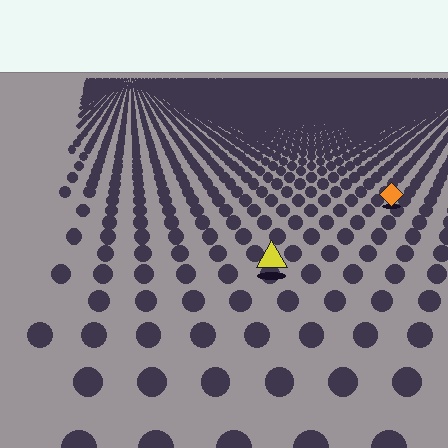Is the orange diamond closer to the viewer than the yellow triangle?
No. The yellow triangle is closer — you can tell from the texture gradient: the ground texture is coarser near it.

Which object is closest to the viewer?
The yellow triangle is closest. The texture marks near it are larger and more spread out.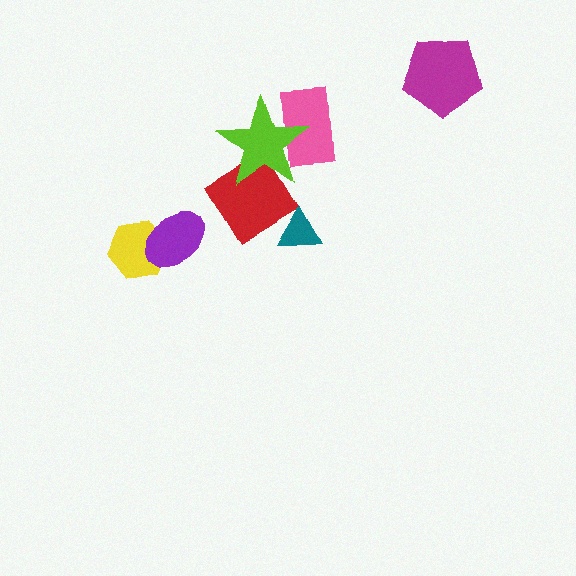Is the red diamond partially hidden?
Yes, it is partially covered by another shape.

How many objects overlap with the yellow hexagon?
1 object overlaps with the yellow hexagon.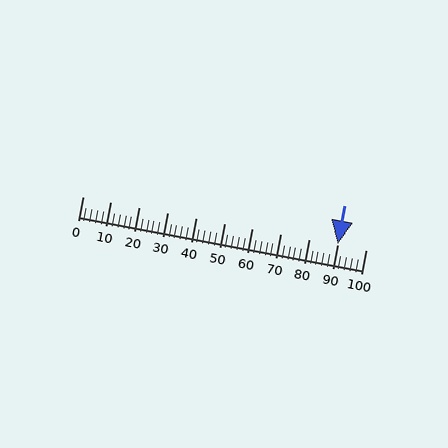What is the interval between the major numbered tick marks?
The major tick marks are spaced 10 units apart.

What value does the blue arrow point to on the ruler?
The blue arrow points to approximately 90.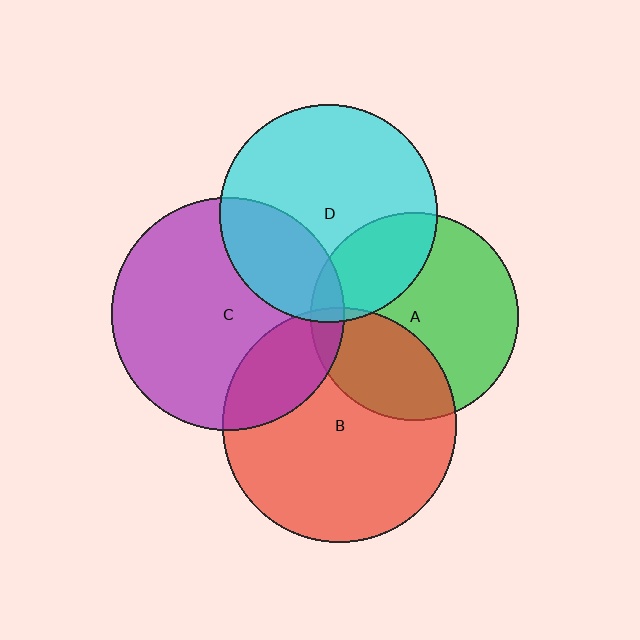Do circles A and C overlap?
Yes.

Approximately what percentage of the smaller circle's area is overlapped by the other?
Approximately 10%.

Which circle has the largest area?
Circle B (red).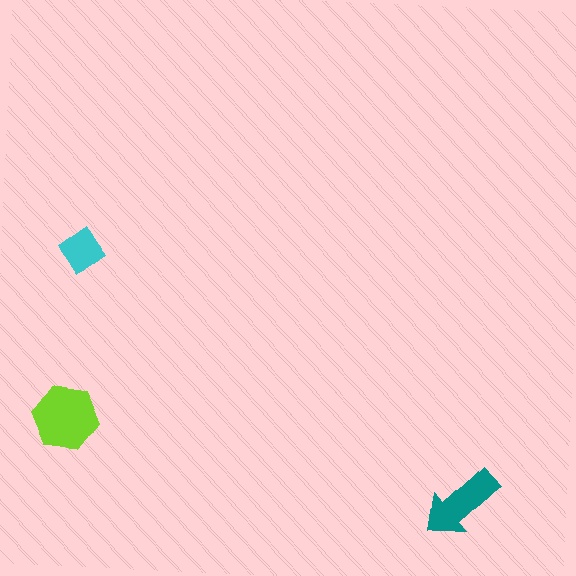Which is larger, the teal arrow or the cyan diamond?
The teal arrow.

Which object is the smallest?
The cyan diamond.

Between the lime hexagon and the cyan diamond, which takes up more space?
The lime hexagon.